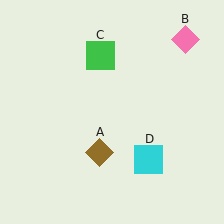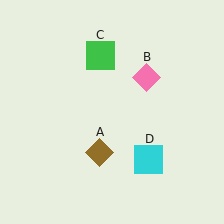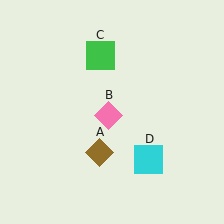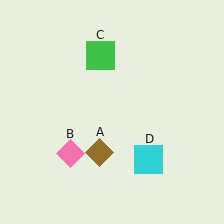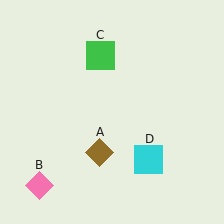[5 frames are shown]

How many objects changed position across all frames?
1 object changed position: pink diamond (object B).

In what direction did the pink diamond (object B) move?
The pink diamond (object B) moved down and to the left.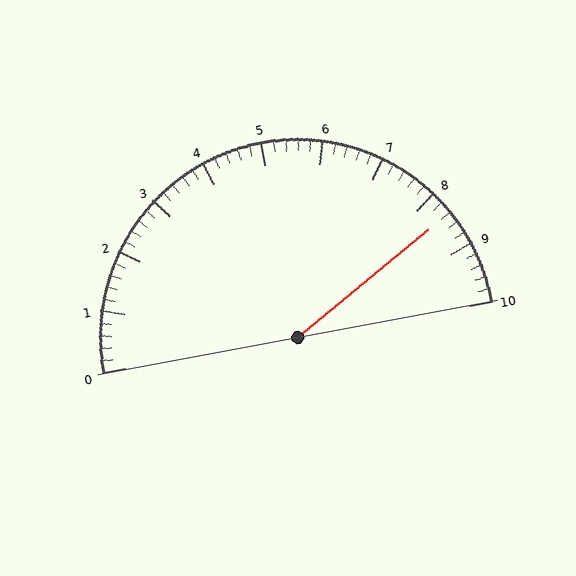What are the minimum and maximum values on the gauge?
The gauge ranges from 0 to 10.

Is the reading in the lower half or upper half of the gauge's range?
The reading is in the upper half of the range (0 to 10).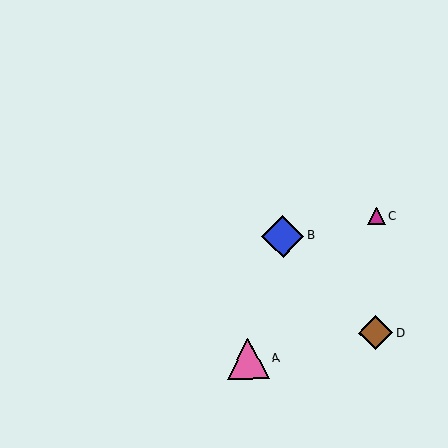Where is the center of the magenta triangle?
The center of the magenta triangle is at (376, 216).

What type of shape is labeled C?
Shape C is a magenta triangle.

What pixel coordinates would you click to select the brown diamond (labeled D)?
Click at (376, 333) to select the brown diamond D.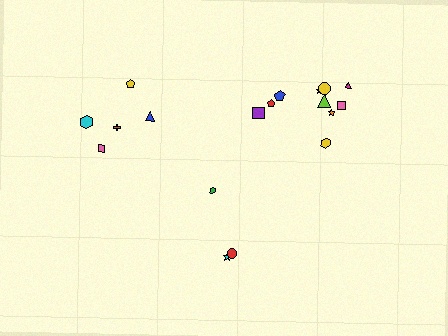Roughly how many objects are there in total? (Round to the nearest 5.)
Roughly 20 objects in total.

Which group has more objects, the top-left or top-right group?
The top-right group.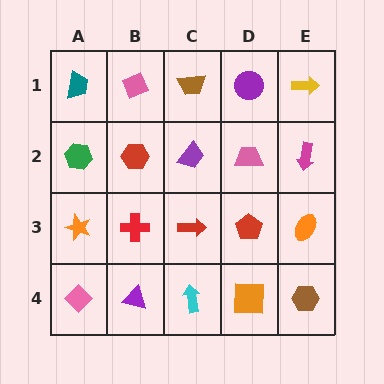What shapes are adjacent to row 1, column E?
A magenta arrow (row 2, column E), a purple circle (row 1, column D).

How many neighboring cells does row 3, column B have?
4.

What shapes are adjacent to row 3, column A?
A green hexagon (row 2, column A), a pink diamond (row 4, column A), a red cross (row 3, column B).